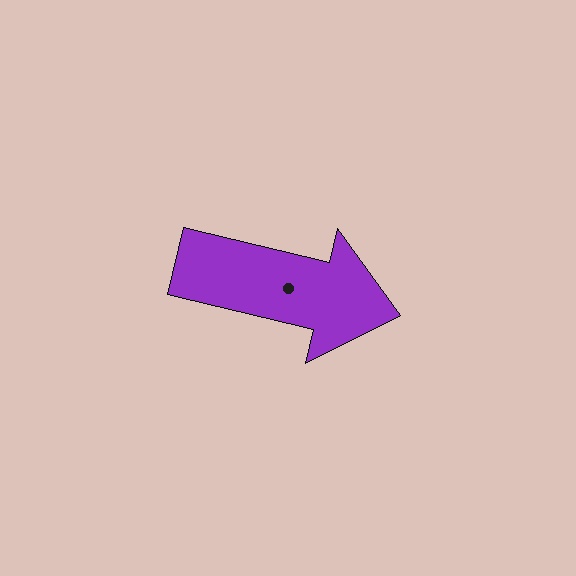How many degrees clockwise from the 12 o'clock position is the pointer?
Approximately 104 degrees.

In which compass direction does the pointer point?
East.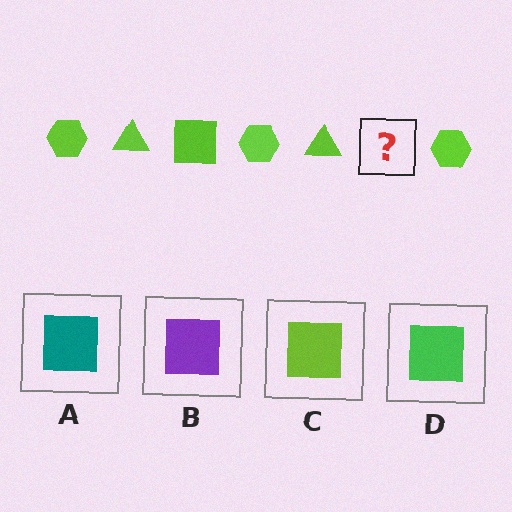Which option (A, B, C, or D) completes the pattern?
C.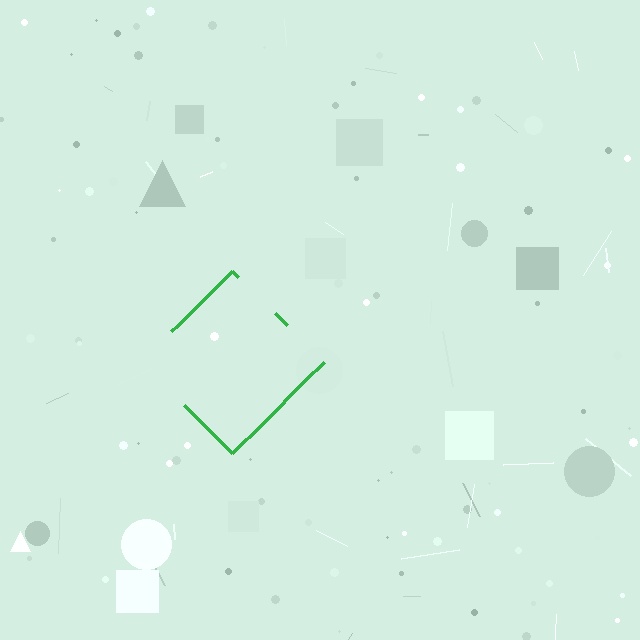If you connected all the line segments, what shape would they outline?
They would outline a diamond.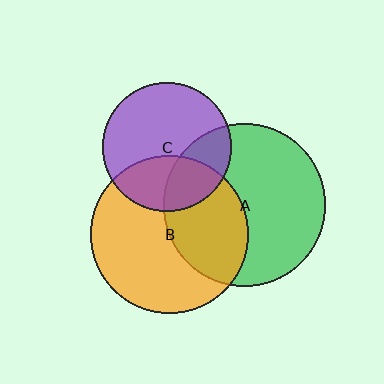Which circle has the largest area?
Circle A (green).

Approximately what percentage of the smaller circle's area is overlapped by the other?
Approximately 40%.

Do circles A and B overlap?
Yes.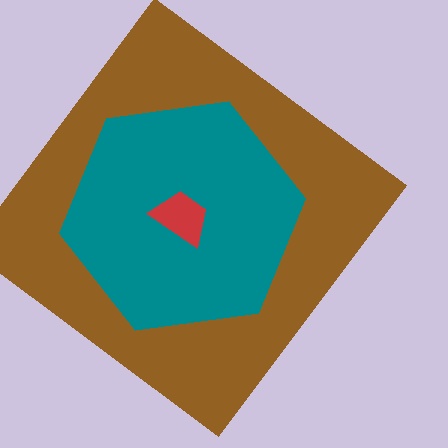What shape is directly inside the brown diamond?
The teal hexagon.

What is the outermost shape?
The brown diamond.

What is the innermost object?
The red trapezoid.